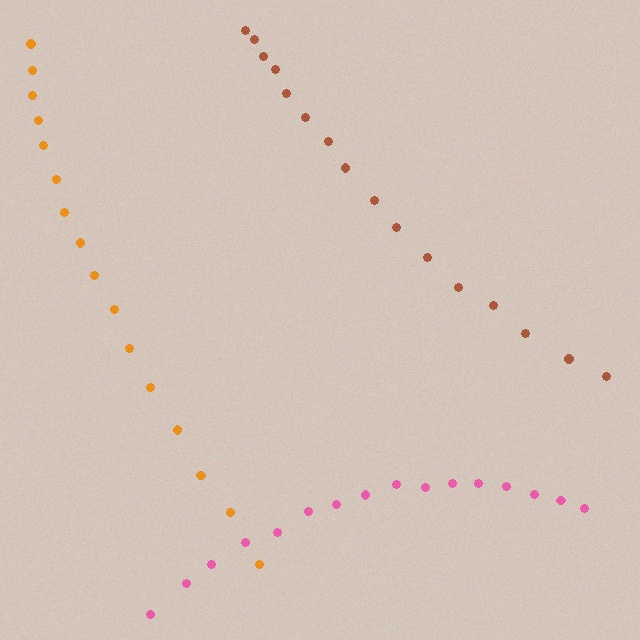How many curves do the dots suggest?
There are 3 distinct paths.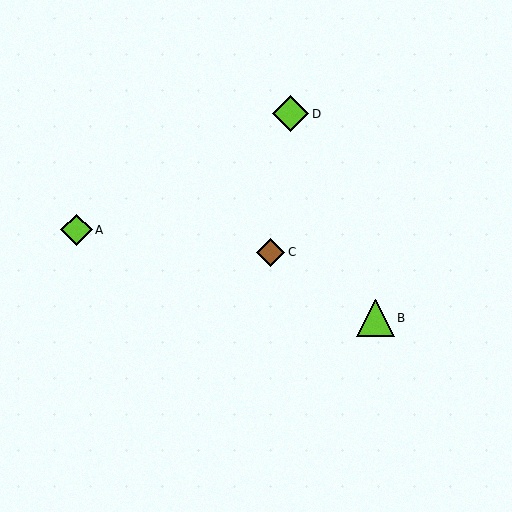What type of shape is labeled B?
Shape B is a lime triangle.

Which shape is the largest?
The lime triangle (labeled B) is the largest.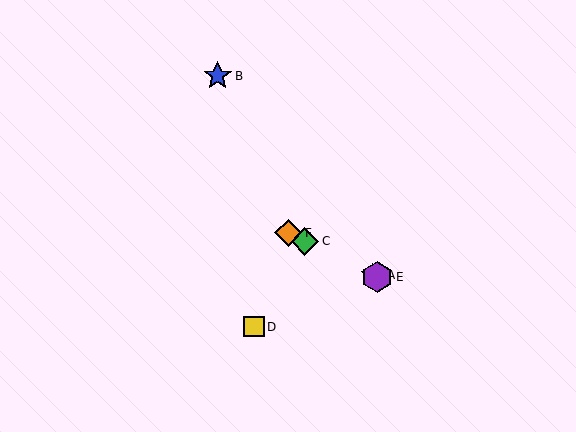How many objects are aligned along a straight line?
4 objects (A, C, E, F) are aligned along a straight line.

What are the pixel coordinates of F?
Object F is at (288, 233).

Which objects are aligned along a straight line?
Objects A, C, E, F are aligned along a straight line.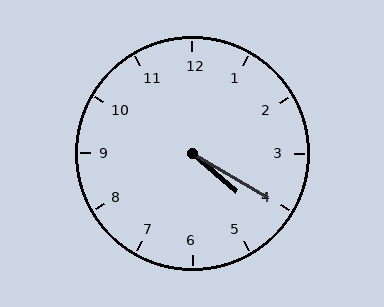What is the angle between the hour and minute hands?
Approximately 10 degrees.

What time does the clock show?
4:20.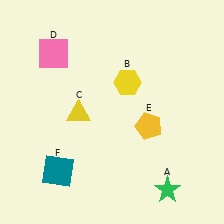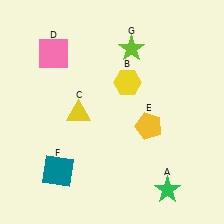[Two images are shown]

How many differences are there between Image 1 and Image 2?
There is 1 difference between the two images.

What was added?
A lime star (G) was added in Image 2.